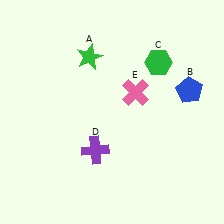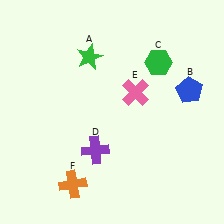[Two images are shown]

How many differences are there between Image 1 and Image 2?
There is 1 difference between the two images.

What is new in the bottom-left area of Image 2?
An orange cross (F) was added in the bottom-left area of Image 2.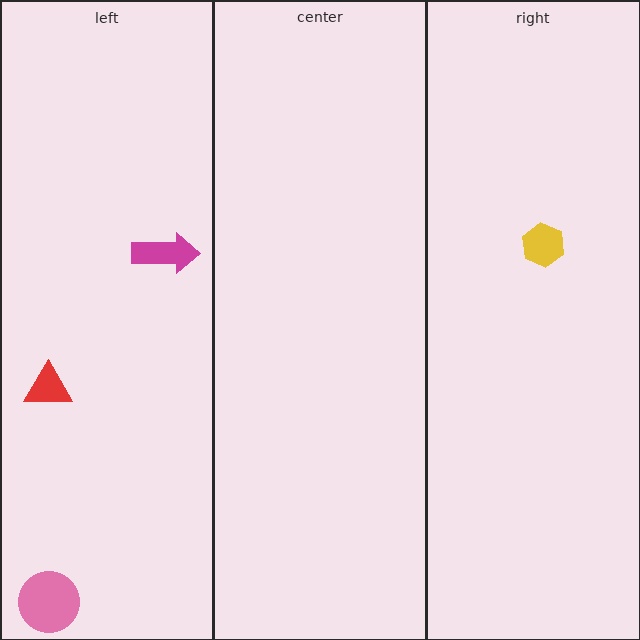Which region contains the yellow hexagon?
The right region.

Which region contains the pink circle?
The left region.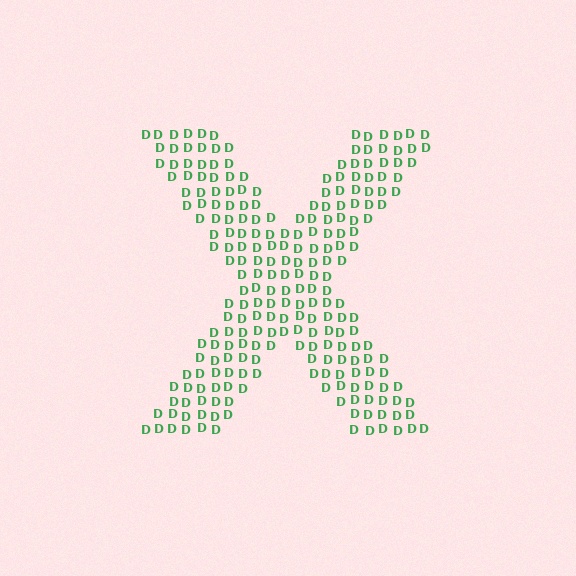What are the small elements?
The small elements are letter D's.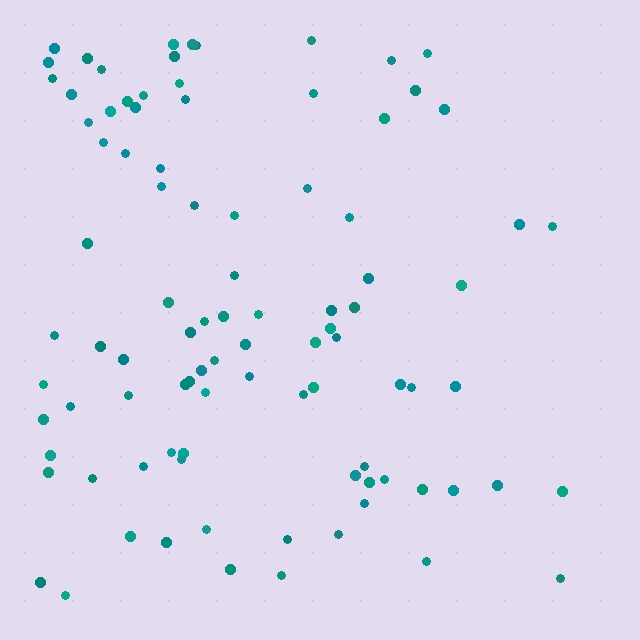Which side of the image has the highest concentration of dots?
The left.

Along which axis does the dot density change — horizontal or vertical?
Horizontal.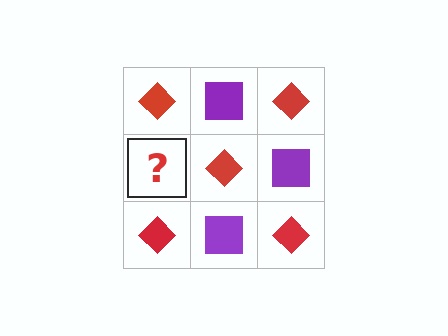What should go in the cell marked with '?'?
The missing cell should contain a purple square.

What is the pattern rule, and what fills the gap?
The rule is that it alternates red diamond and purple square in a checkerboard pattern. The gap should be filled with a purple square.